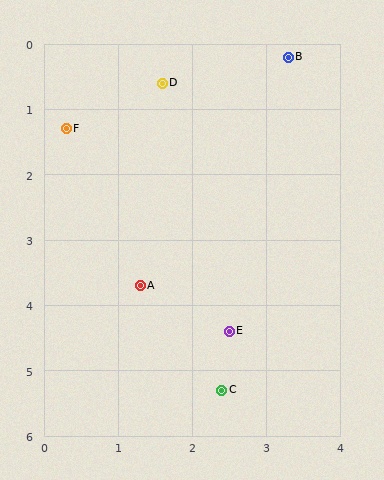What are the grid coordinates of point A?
Point A is at approximately (1.3, 3.7).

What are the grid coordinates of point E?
Point E is at approximately (2.5, 4.4).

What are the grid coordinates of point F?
Point F is at approximately (0.3, 1.3).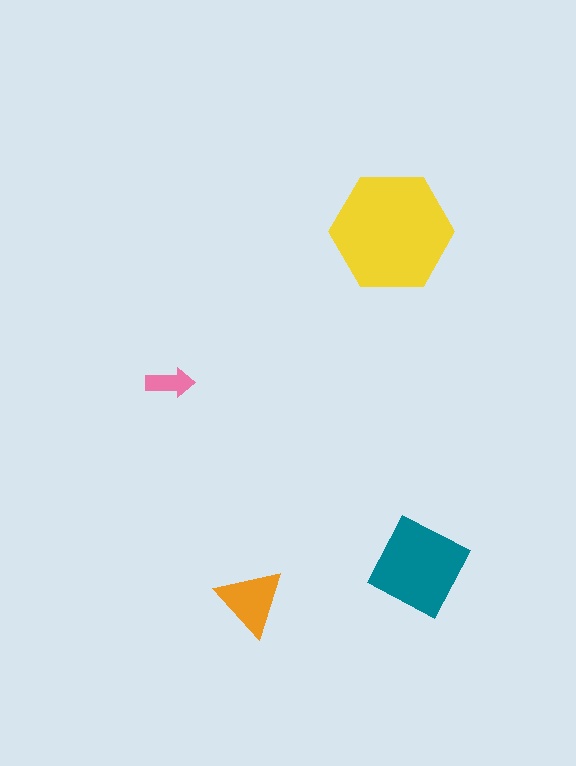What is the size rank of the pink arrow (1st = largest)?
4th.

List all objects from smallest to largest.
The pink arrow, the orange triangle, the teal square, the yellow hexagon.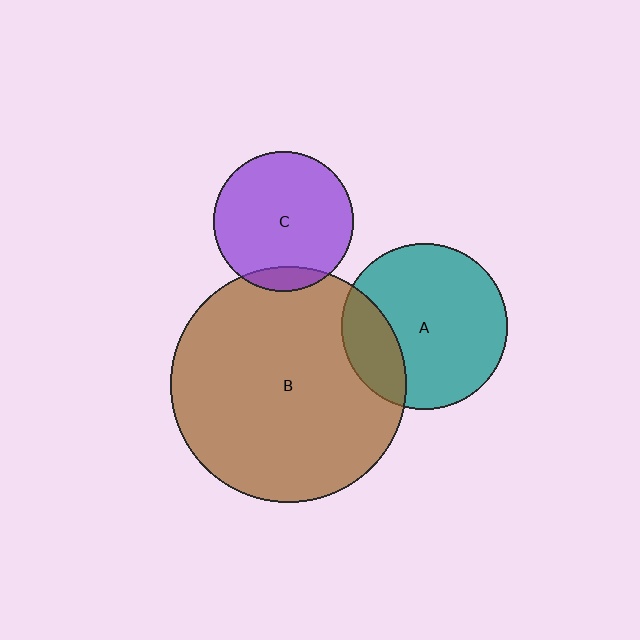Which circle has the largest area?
Circle B (brown).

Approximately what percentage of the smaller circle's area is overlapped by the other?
Approximately 20%.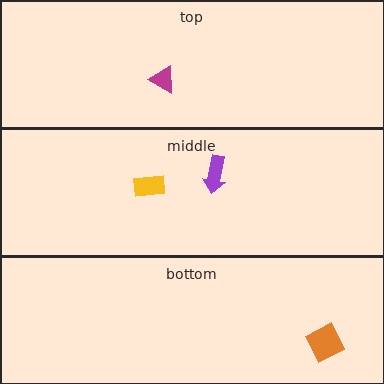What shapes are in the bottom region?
The orange square.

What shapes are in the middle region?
The yellow rectangle, the purple arrow.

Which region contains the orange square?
The bottom region.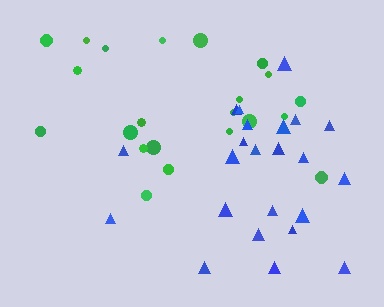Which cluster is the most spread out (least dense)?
Green.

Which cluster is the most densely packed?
Blue.